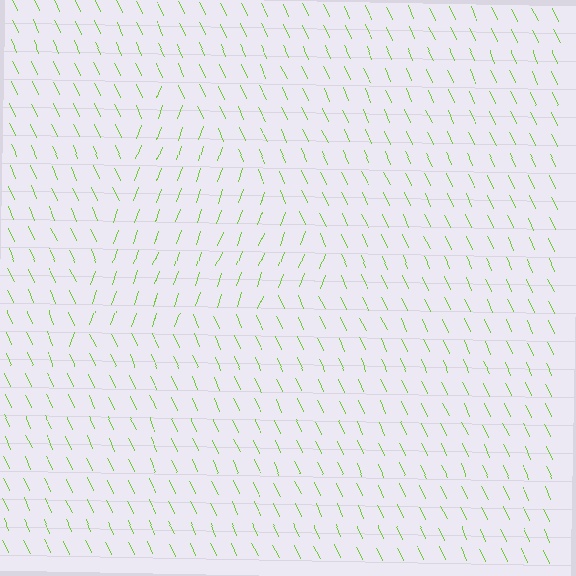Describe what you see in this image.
The image is filled with small lime line segments. A triangle region in the image has lines oriented differently from the surrounding lines, creating a visible texture boundary.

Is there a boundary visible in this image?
Yes, there is a texture boundary formed by a change in line orientation.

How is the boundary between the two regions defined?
The boundary is defined purely by a change in line orientation (approximately 45 degrees difference). All lines are the same color and thickness.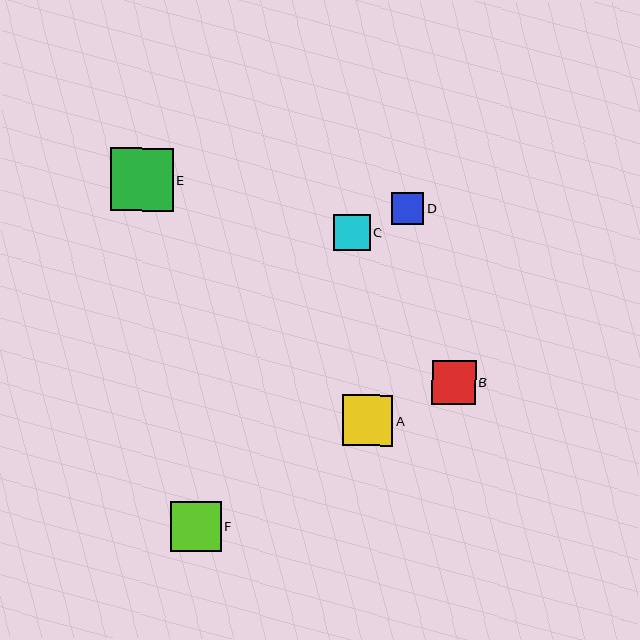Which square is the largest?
Square E is the largest with a size of approximately 62 pixels.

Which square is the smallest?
Square D is the smallest with a size of approximately 32 pixels.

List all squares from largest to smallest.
From largest to smallest: E, A, F, B, C, D.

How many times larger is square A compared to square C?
Square A is approximately 1.4 times the size of square C.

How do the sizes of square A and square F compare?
Square A and square F are approximately the same size.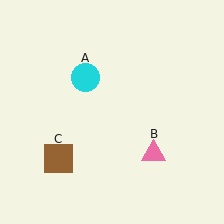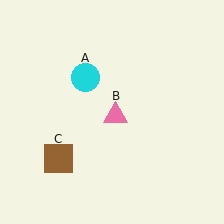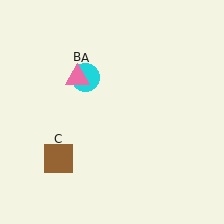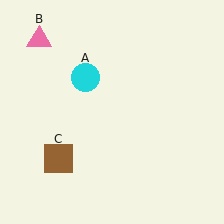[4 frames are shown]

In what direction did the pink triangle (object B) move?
The pink triangle (object B) moved up and to the left.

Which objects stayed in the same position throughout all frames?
Cyan circle (object A) and brown square (object C) remained stationary.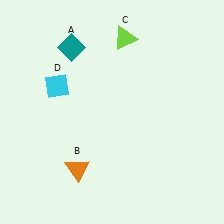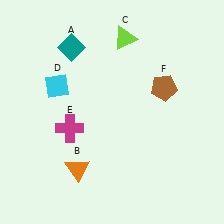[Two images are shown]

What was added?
A magenta cross (E), a brown pentagon (F) were added in Image 2.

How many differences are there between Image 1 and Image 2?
There are 2 differences between the two images.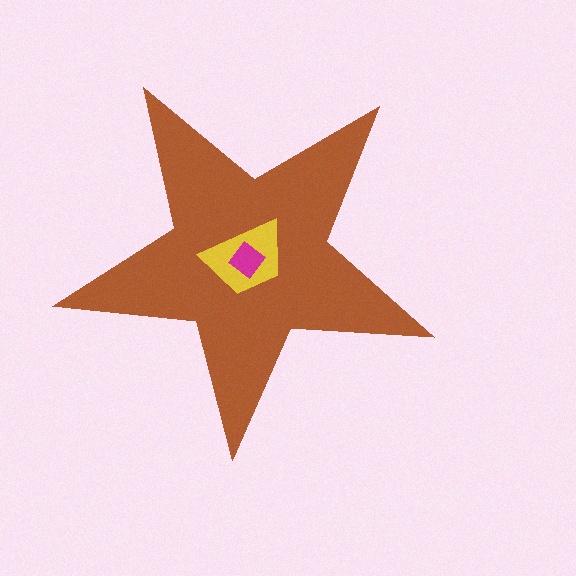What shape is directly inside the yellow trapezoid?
The magenta diamond.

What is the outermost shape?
The brown star.